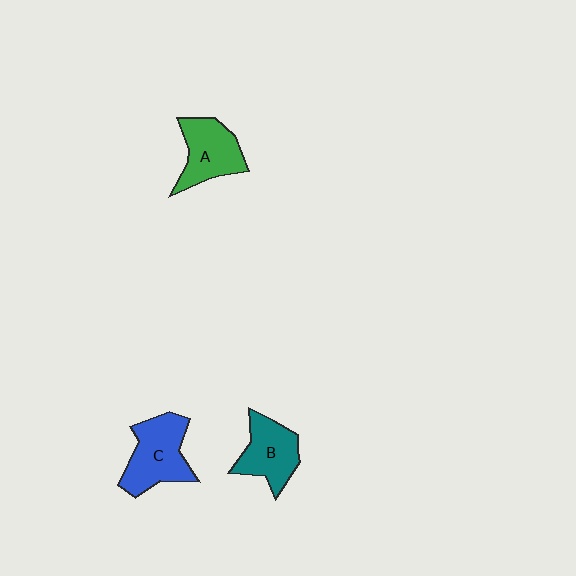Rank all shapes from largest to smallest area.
From largest to smallest: C (blue), A (green), B (teal).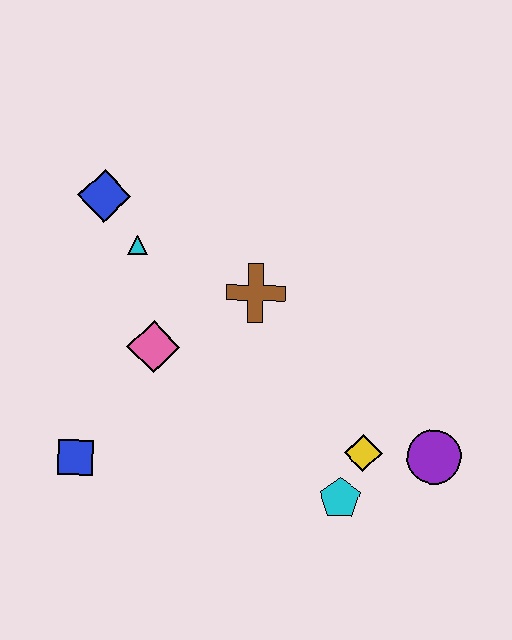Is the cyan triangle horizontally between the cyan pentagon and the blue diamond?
Yes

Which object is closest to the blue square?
The pink diamond is closest to the blue square.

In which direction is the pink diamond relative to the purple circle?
The pink diamond is to the left of the purple circle.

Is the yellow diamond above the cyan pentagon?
Yes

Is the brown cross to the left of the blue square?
No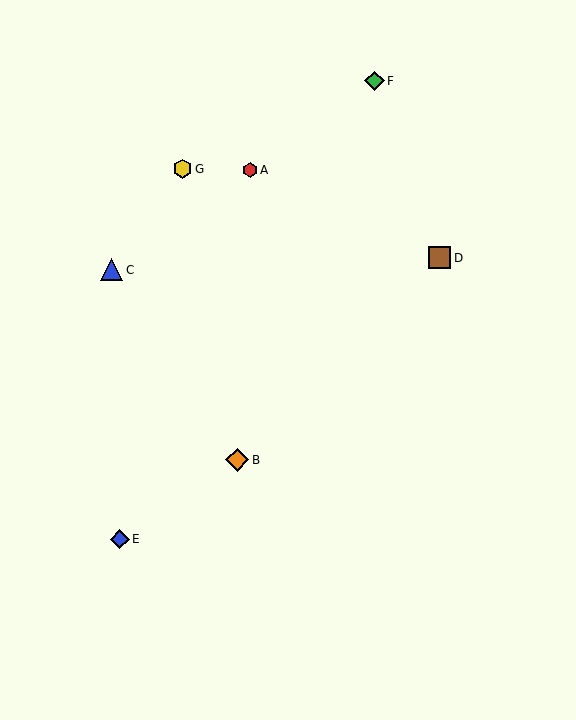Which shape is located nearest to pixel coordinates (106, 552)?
The blue diamond (labeled E) at (120, 539) is nearest to that location.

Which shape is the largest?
The orange diamond (labeled B) is the largest.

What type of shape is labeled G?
Shape G is a yellow hexagon.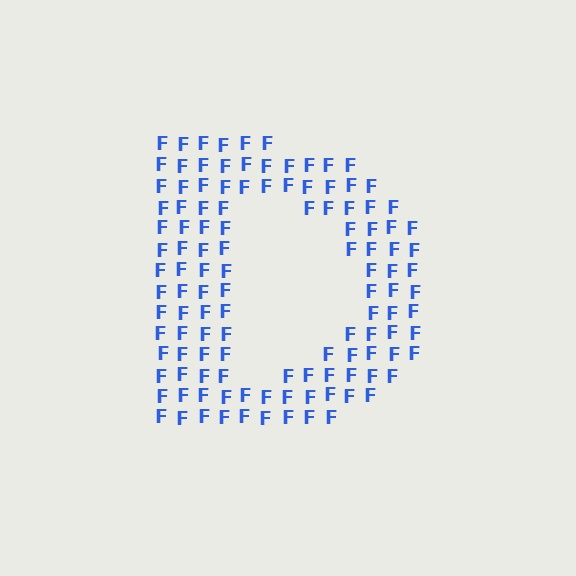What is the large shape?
The large shape is the letter D.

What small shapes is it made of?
It is made of small letter F's.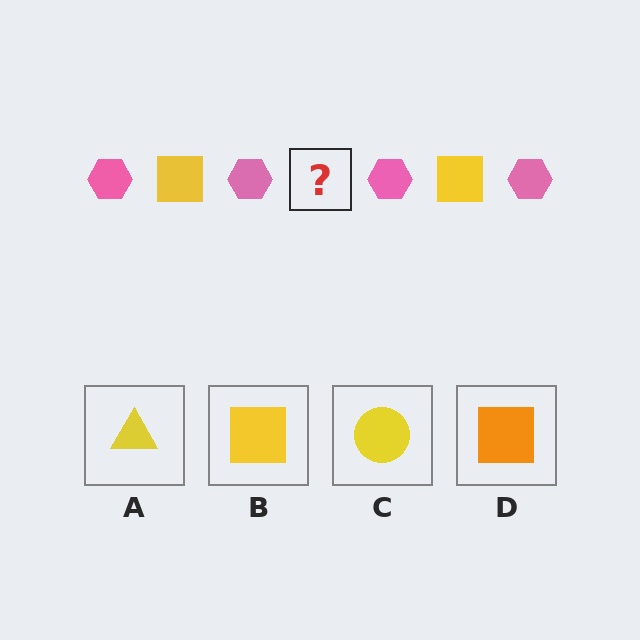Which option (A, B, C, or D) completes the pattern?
B.